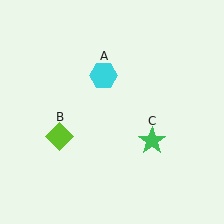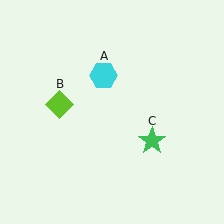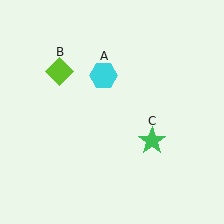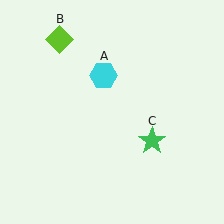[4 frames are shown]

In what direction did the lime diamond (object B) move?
The lime diamond (object B) moved up.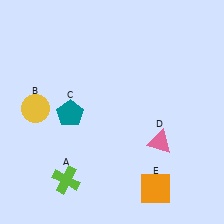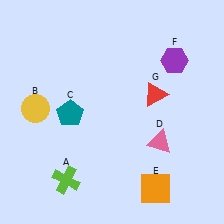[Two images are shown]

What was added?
A purple hexagon (F), a red triangle (G) were added in Image 2.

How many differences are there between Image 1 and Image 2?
There are 2 differences between the two images.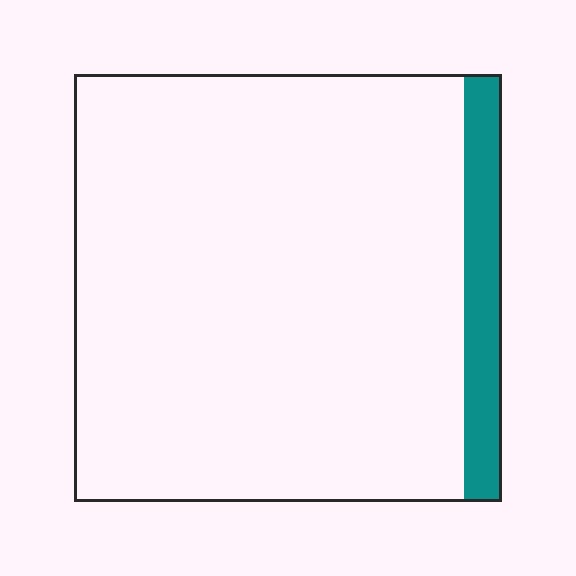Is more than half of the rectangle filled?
No.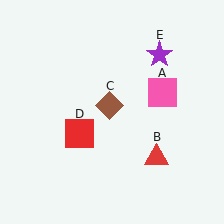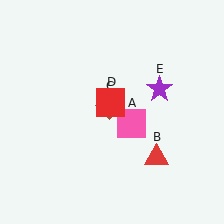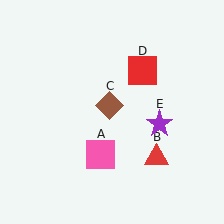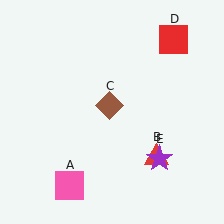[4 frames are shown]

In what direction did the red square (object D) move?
The red square (object D) moved up and to the right.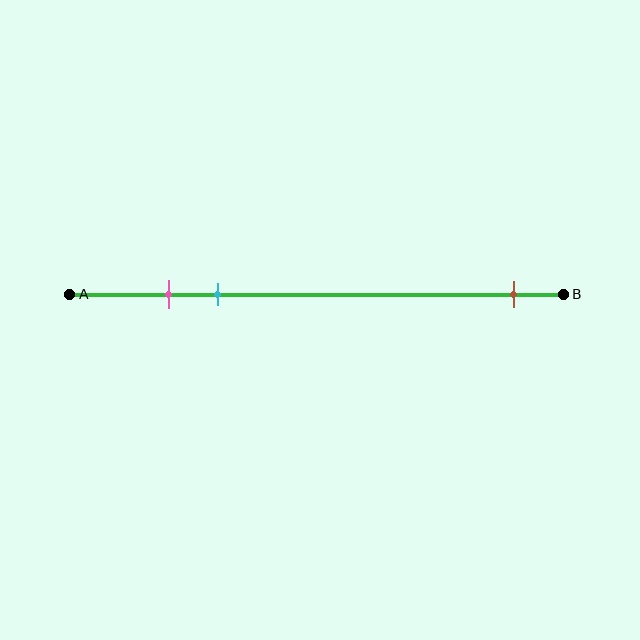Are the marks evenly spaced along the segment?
No, the marks are not evenly spaced.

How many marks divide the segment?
There are 3 marks dividing the segment.